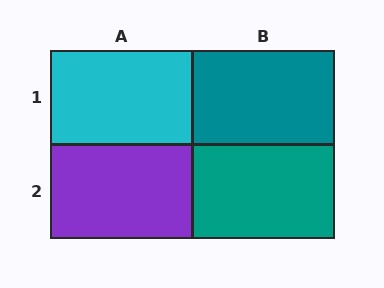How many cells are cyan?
1 cell is cyan.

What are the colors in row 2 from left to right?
Purple, teal.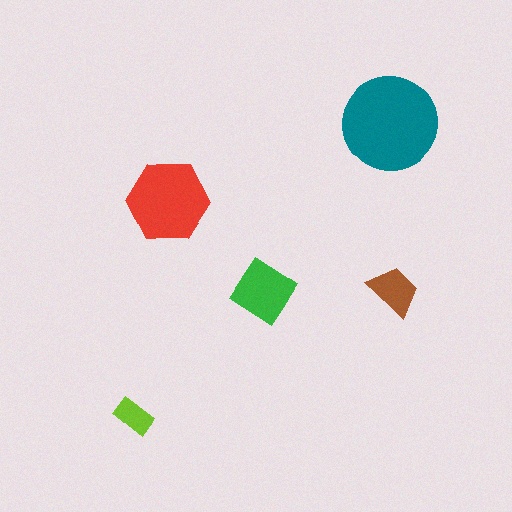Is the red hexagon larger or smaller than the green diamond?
Larger.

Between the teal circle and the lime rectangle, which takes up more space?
The teal circle.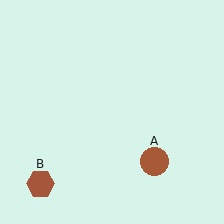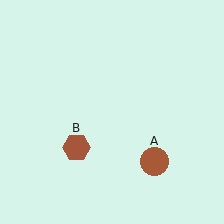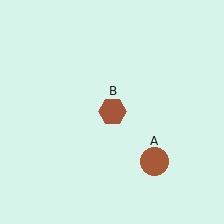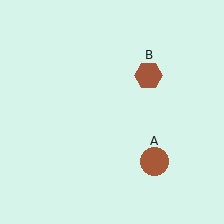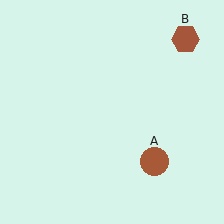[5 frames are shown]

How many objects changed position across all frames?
1 object changed position: brown hexagon (object B).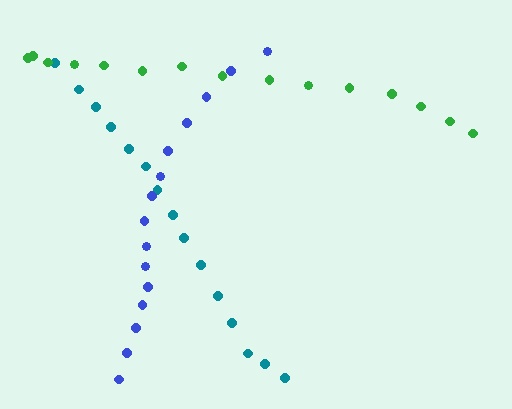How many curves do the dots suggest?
There are 3 distinct paths.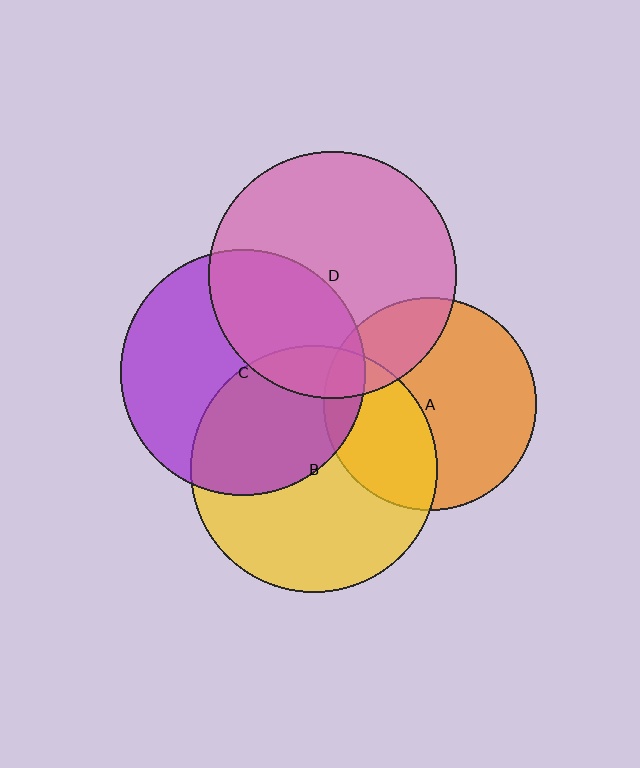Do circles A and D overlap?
Yes.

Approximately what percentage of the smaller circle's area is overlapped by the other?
Approximately 20%.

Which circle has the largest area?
Circle D (pink).